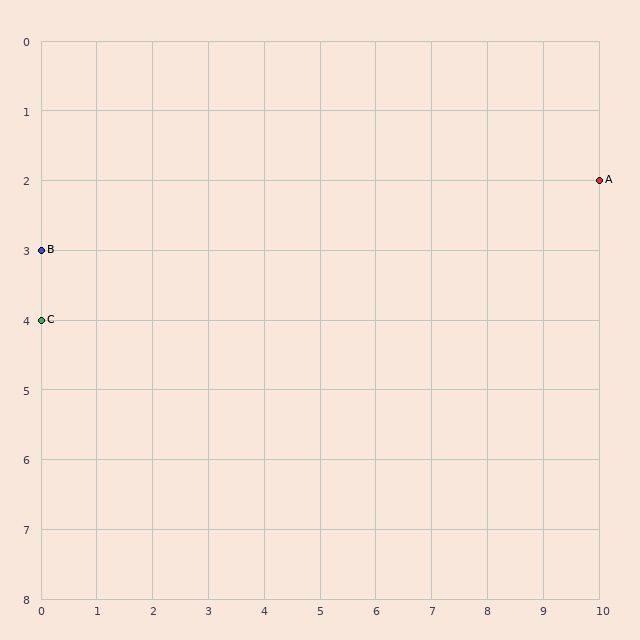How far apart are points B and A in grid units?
Points B and A are 10 columns and 1 row apart (about 10.0 grid units diagonally).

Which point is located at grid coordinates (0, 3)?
Point B is at (0, 3).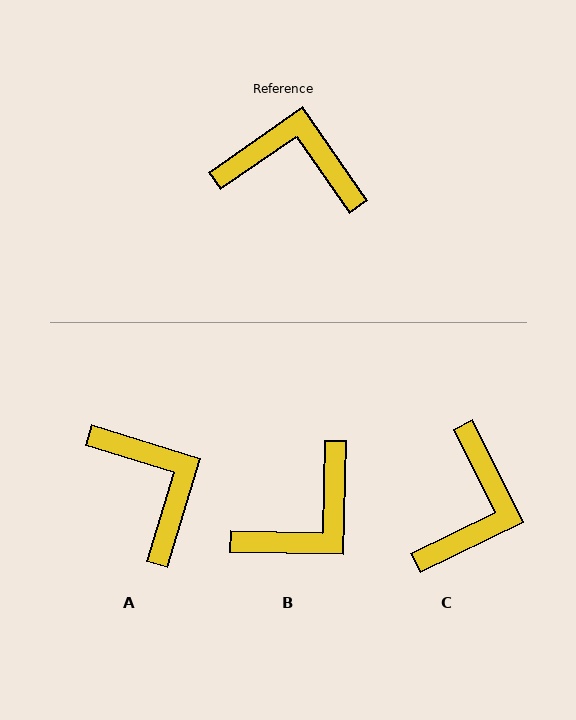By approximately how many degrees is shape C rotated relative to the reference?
Approximately 99 degrees clockwise.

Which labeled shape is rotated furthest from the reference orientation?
B, about 126 degrees away.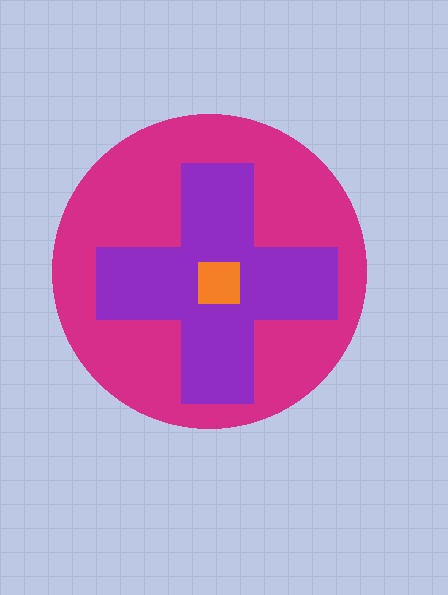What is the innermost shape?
The orange square.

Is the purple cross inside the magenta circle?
Yes.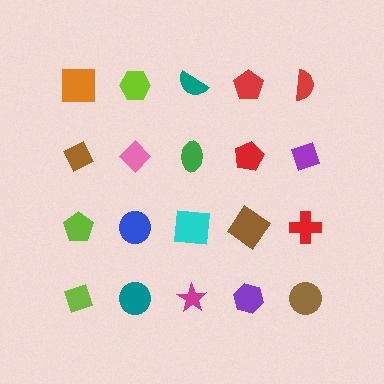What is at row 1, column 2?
A lime hexagon.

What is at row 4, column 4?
A purple hexagon.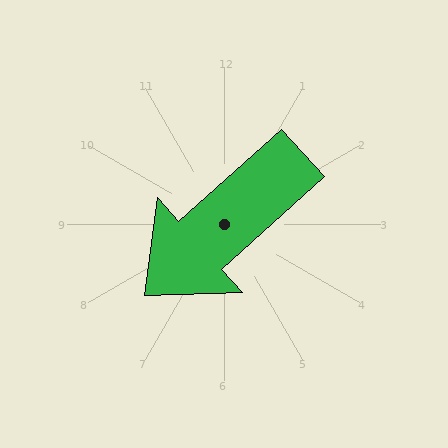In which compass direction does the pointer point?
Southwest.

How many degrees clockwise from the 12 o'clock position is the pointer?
Approximately 228 degrees.